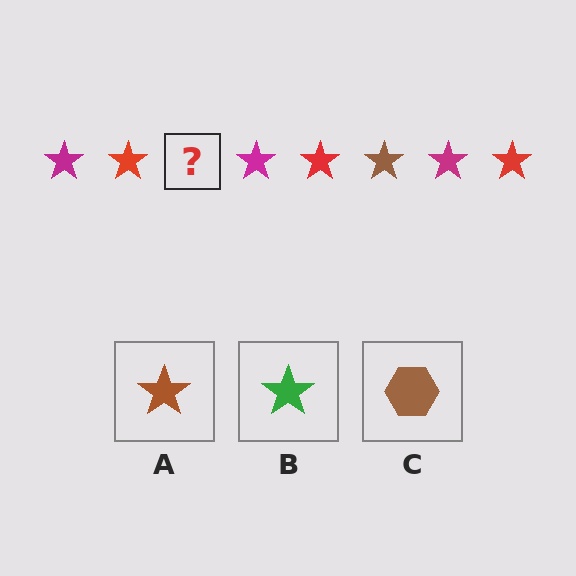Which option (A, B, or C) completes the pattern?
A.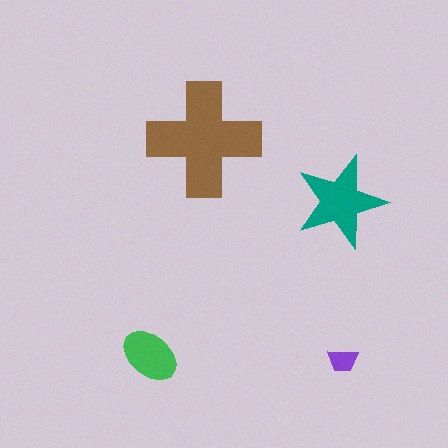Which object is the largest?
The brown cross.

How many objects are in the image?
There are 4 objects in the image.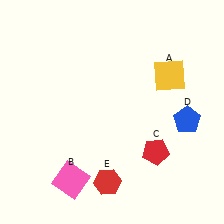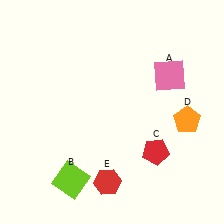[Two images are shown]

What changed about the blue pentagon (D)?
In Image 1, D is blue. In Image 2, it changed to orange.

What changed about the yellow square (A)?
In Image 1, A is yellow. In Image 2, it changed to pink.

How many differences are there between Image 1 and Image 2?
There are 3 differences between the two images.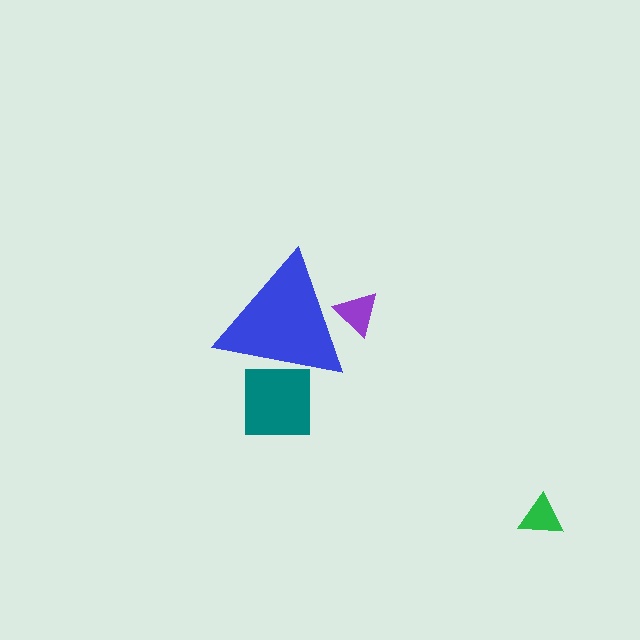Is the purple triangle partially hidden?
Yes, the purple triangle is partially hidden behind the blue triangle.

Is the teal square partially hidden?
Yes, the teal square is partially hidden behind the blue triangle.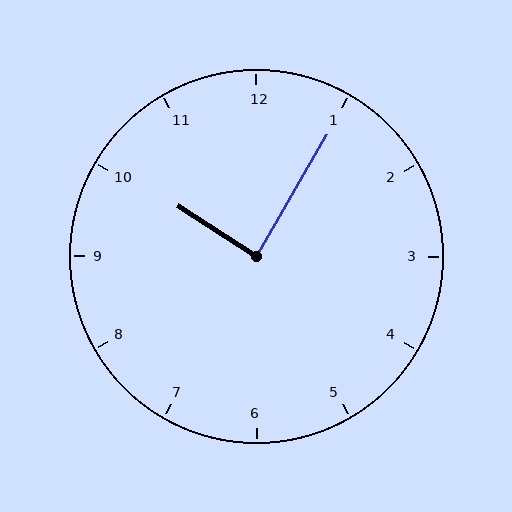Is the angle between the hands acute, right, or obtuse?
It is right.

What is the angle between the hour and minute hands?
Approximately 88 degrees.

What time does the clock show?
10:05.